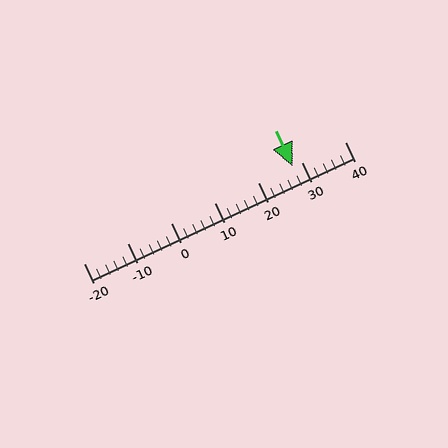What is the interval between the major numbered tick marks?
The major tick marks are spaced 10 units apart.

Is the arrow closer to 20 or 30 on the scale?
The arrow is closer to 30.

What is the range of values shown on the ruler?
The ruler shows values from -20 to 40.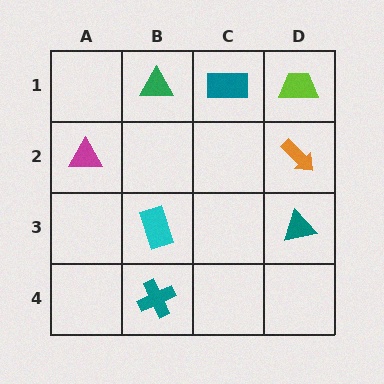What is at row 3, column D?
A teal triangle.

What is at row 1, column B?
A green triangle.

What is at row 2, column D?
An orange arrow.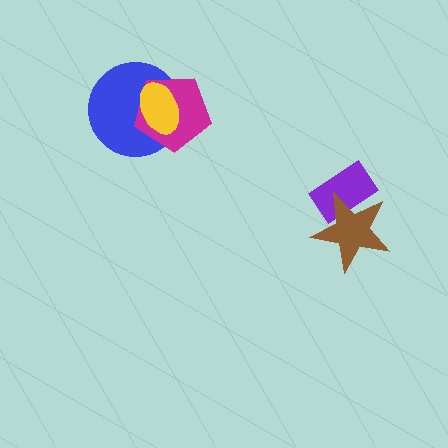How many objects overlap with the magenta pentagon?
2 objects overlap with the magenta pentagon.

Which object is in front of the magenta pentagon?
The yellow ellipse is in front of the magenta pentagon.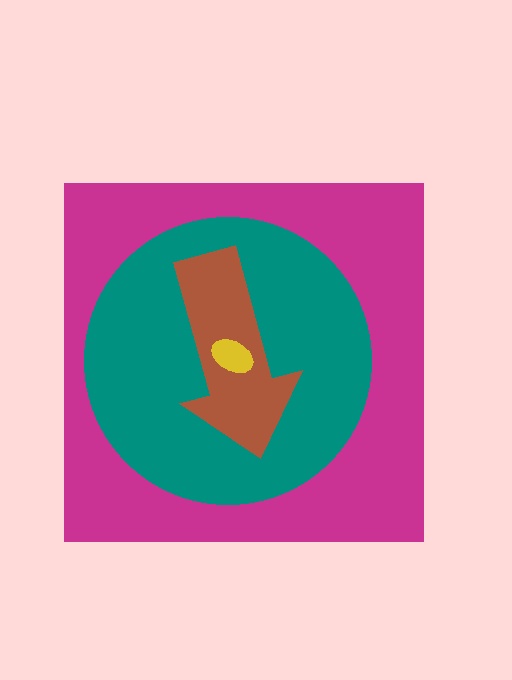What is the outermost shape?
The magenta square.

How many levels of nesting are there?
4.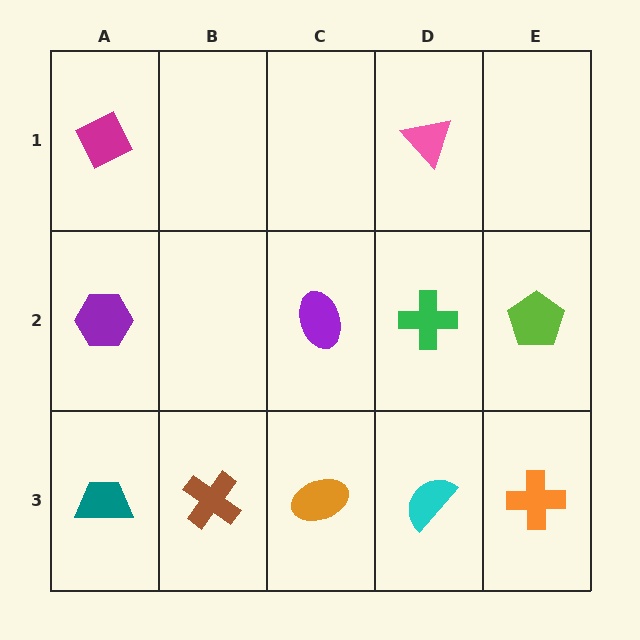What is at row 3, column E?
An orange cross.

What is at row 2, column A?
A purple hexagon.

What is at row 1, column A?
A magenta diamond.